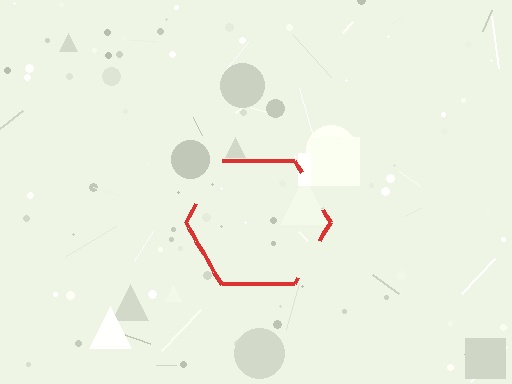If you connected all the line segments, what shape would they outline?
They would outline a hexagon.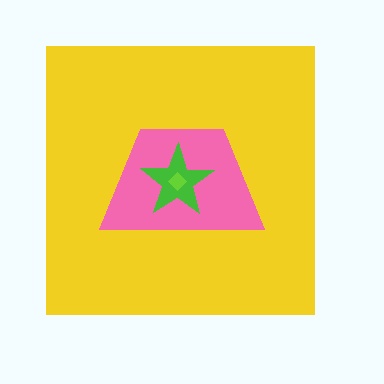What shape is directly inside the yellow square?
The pink trapezoid.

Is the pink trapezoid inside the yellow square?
Yes.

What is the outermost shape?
The yellow square.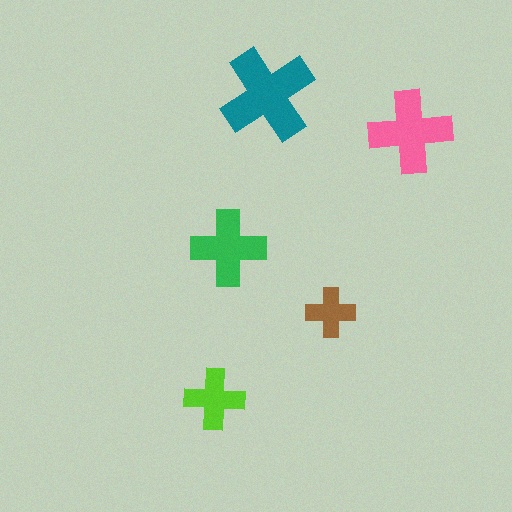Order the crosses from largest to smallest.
the teal one, the pink one, the green one, the lime one, the brown one.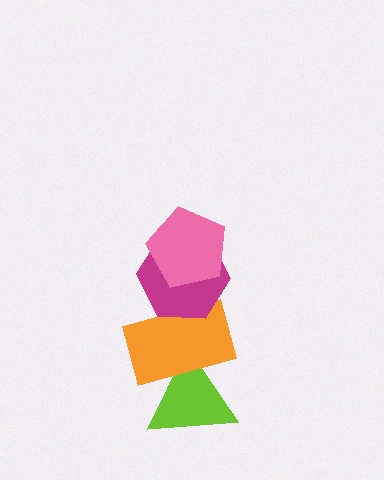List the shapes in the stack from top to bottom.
From top to bottom: the pink pentagon, the magenta hexagon, the orange rectangle, the lime triangle.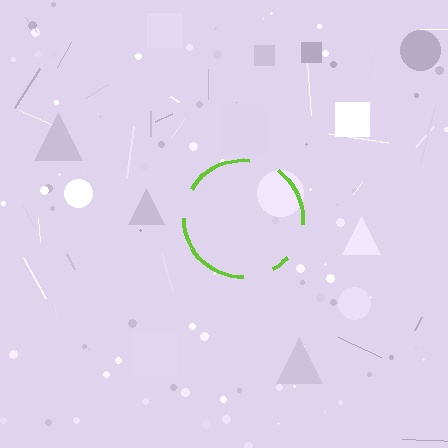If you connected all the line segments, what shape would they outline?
They would outline a circle.